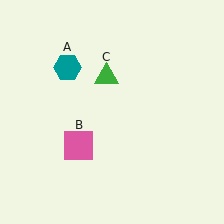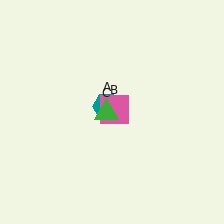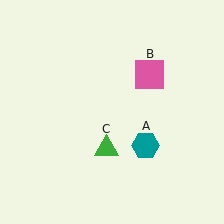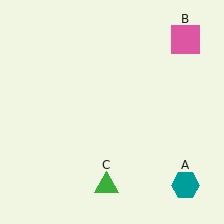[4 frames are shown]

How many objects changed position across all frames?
3 objects changed position: teal hexagon (object A), pink square (object B), green triangle (object C).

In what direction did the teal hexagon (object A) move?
The teal hexagon (object A) moved down and to the right.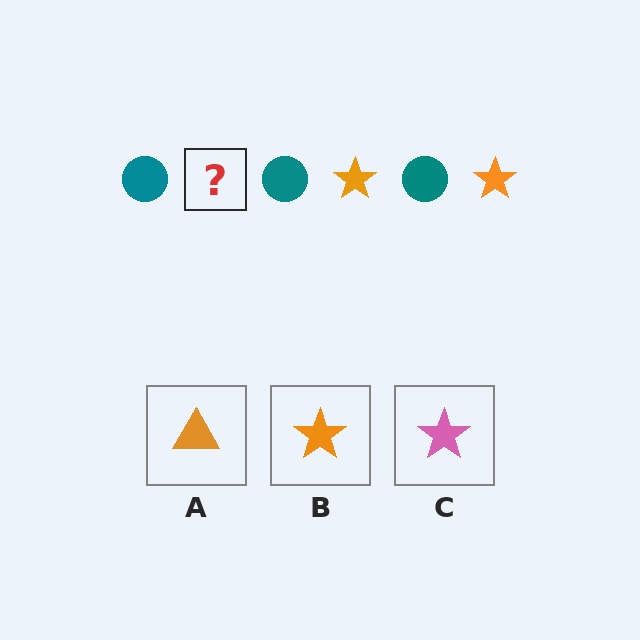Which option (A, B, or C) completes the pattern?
B.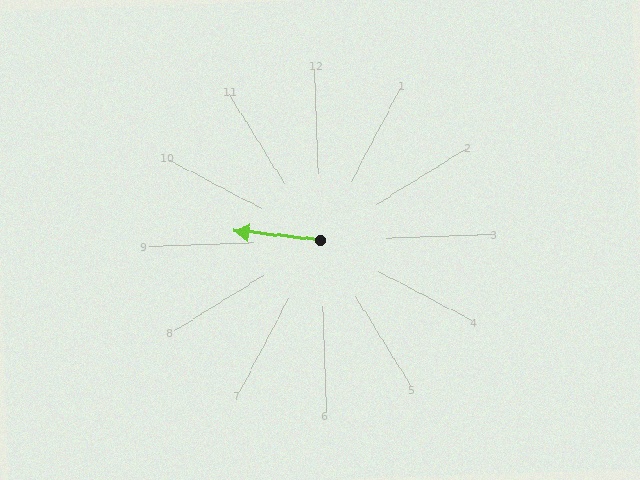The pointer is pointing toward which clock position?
Roughly 9 o'clock.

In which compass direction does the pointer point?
West.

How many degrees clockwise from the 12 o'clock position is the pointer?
Approximately 278 degrees.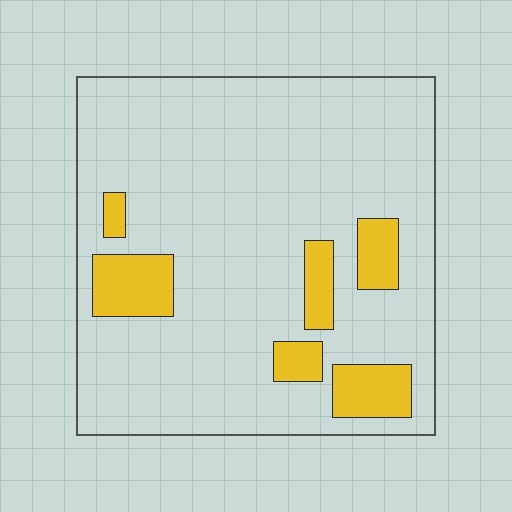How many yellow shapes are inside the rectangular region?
6.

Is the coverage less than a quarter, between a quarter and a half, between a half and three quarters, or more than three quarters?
Less than a quarter.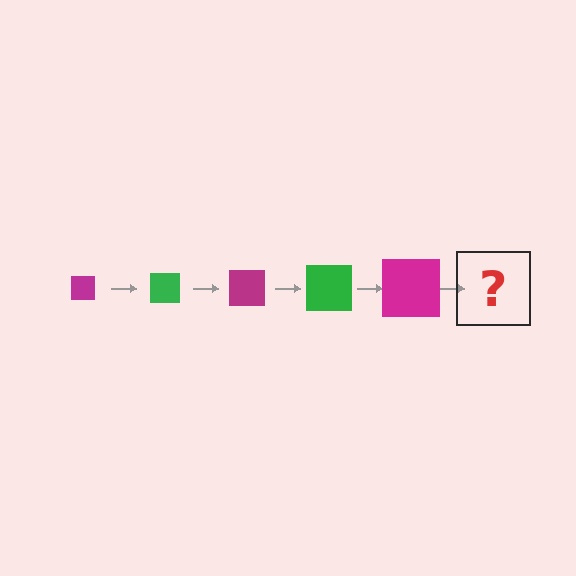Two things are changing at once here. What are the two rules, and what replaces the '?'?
The two rules are that the square grows larger each step and the color cycles through magenta and green. The '?' should be a green square, larger than the previous one.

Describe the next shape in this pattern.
It should be a green square, larger than the previous one.